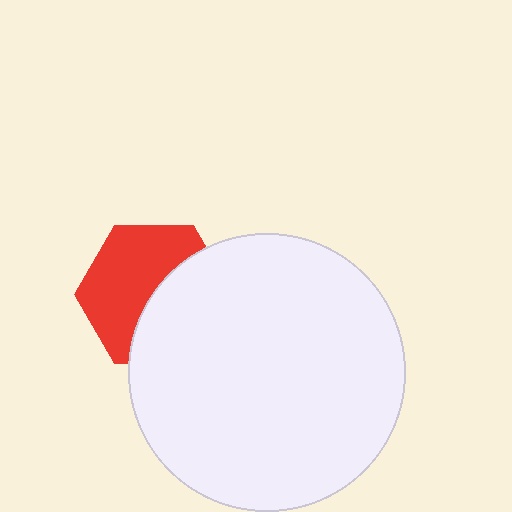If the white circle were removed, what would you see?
You would see the complete red hexagon.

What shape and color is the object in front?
The object in front is a white circle.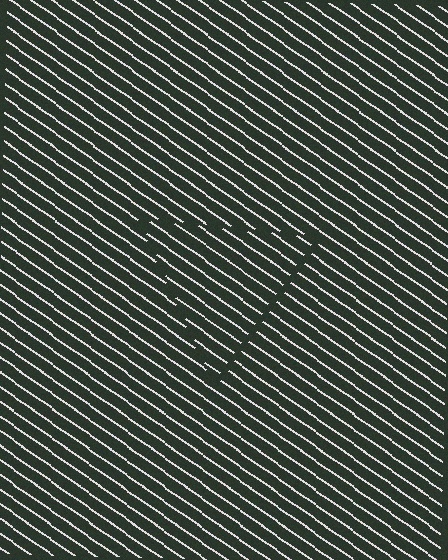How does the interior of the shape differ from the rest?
The interior of the shape contains the same grating, shifted by half a period — the contour is defined by the phase discontinuity where line-ends from the inner and outer gratings abut.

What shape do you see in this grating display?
An illusory triangle. The interior of the shape contains the same grating, shifted by half a period — the contour is defined by the phase discontinuity where line-ends from the inner and outer gratings abut.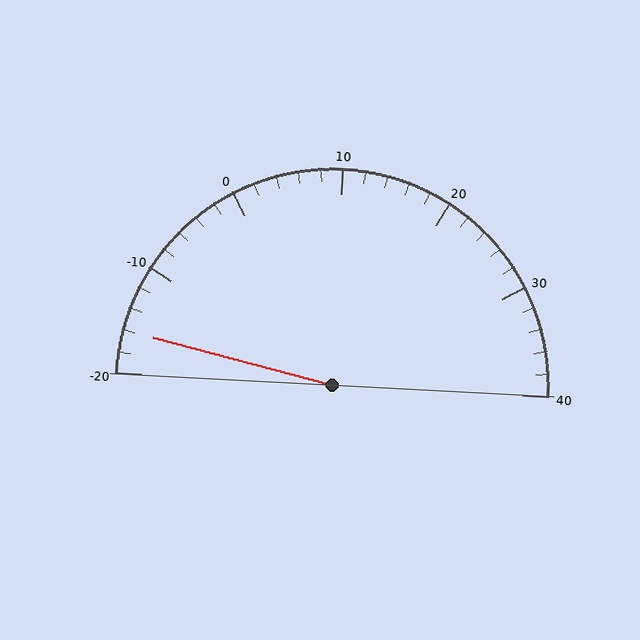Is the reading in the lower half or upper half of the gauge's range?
The reading is in the lower half of the range (-20 to 40).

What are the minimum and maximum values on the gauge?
The gauge ranges from -20 to 40.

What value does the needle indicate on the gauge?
The needle indicates approximately -16.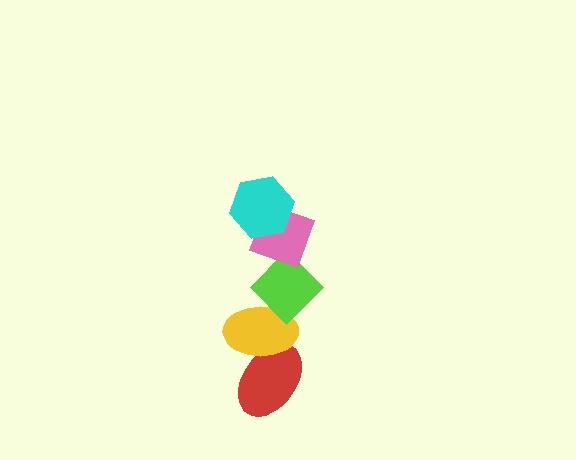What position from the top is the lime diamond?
The lime diamond is 3rd from the top.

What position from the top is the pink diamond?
The pink diamond is 2nd from the top.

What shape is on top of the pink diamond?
The cyan hexagon is on top of the pink diamond.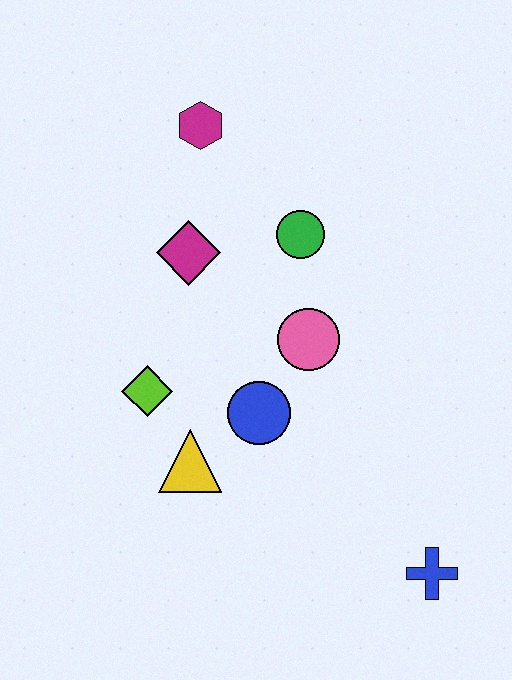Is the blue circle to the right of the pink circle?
No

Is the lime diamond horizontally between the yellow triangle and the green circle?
No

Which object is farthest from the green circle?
The blue cross is farthest from the green circle.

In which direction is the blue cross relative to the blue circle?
The blue cross is to the right of the blue circle.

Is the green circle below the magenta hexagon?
Yes